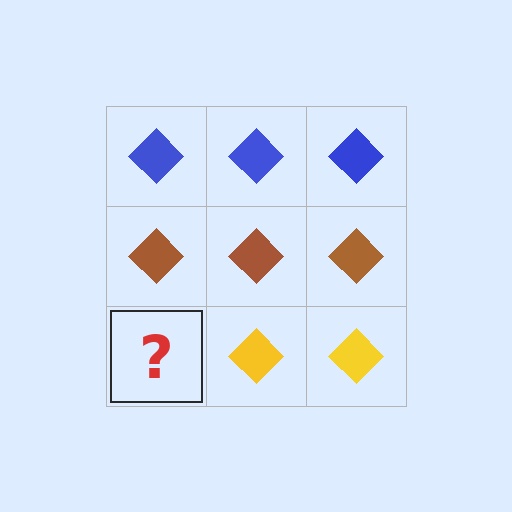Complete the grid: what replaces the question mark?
The question mark should be replaced with a yellow diamond.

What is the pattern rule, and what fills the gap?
The rule is that each row has a consistent color. The gap should be filled with a yellow diamond.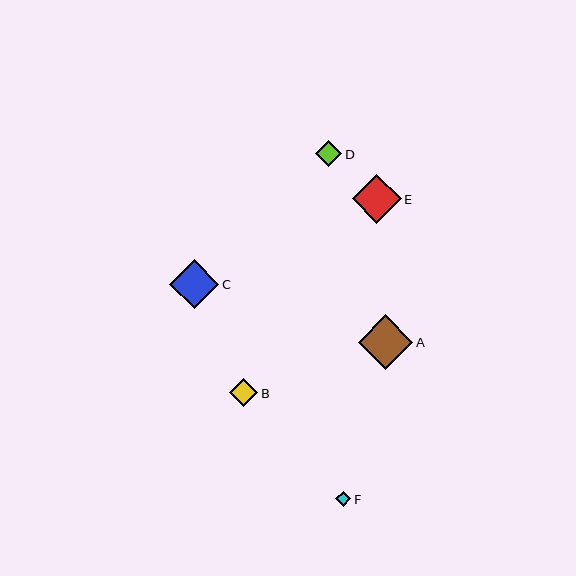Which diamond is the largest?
Diamond A is the largest with a size of approximately 54 pixels.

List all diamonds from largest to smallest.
From largest to smallest: A, C, E, B, D, F.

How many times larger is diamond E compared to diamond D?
Diamond E is approximately 1.9 times the size of diamond D.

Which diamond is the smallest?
Diamond F is the smallest with a size of approximately 15 pixels.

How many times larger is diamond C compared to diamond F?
Diamond C is approximately 3.3 times the size of diamond F.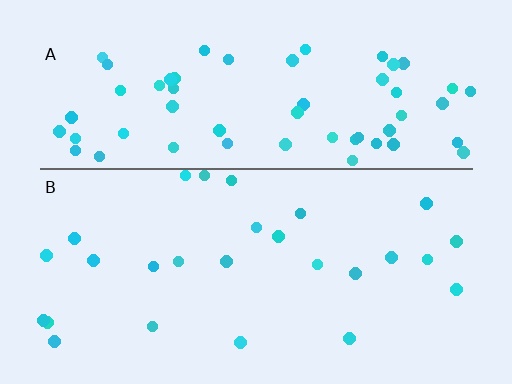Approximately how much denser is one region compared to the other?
Approximately 2.3× — region A over region B.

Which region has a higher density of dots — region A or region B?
A (the top).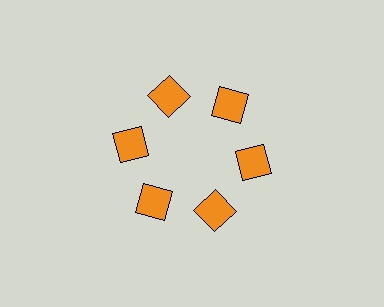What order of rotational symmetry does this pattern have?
This pattern has 6-fold rotational symmetry.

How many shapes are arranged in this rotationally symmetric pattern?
There are 6 shapes, arranged in 6 groups of 1.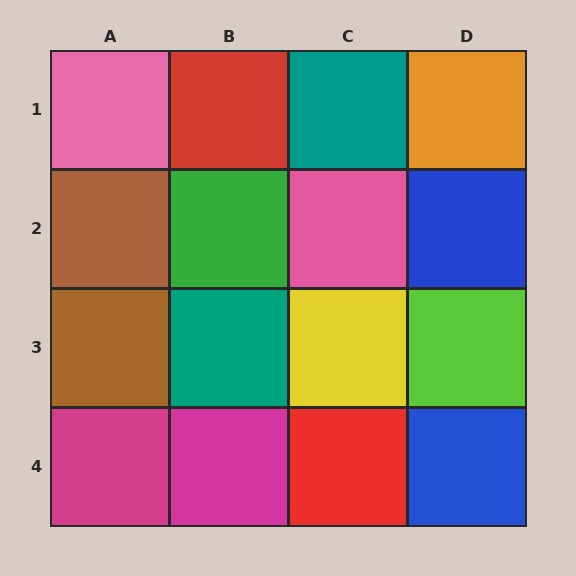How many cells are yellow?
1 cell is yellow.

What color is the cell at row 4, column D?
Blue.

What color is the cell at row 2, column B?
Green.